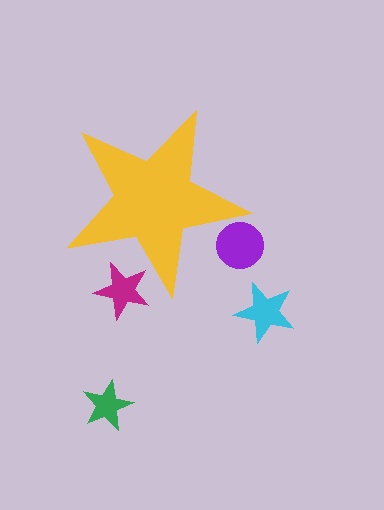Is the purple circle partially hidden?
Yes, the purple circle is partially hidden behind the yellow star.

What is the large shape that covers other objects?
A yellow star.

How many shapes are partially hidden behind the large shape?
2 shapes are partially hidden.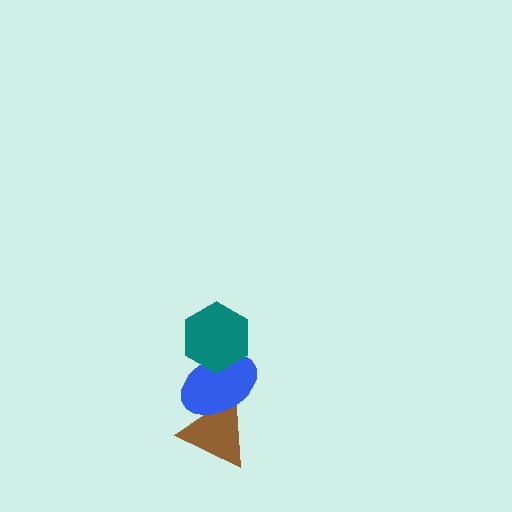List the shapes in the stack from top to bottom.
From top to bottom: the teal hexagon, the blue ellipse, the brown triangle.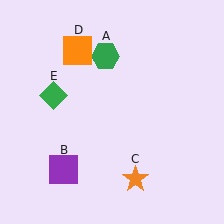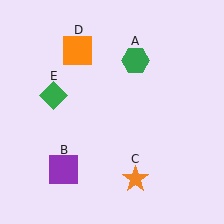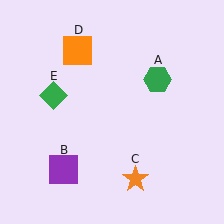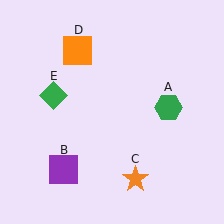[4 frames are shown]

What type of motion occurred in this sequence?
The green hexagon (object A) rotated clockwise around the center of the scene.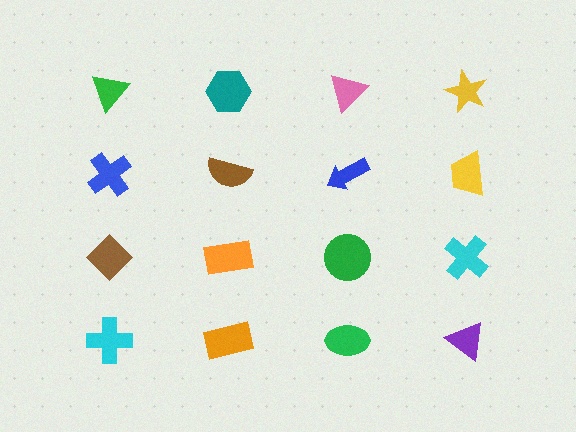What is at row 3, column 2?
An orange rectangle.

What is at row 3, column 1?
A brown diamond.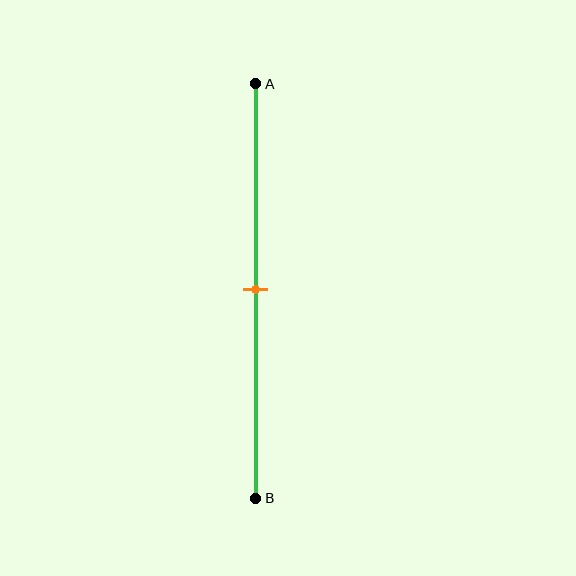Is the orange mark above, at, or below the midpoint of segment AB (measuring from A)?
The orange mark is approximately at the midpoint of segment AB.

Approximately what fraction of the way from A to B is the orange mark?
The orange mark is approximately 50% of the way from A to B.